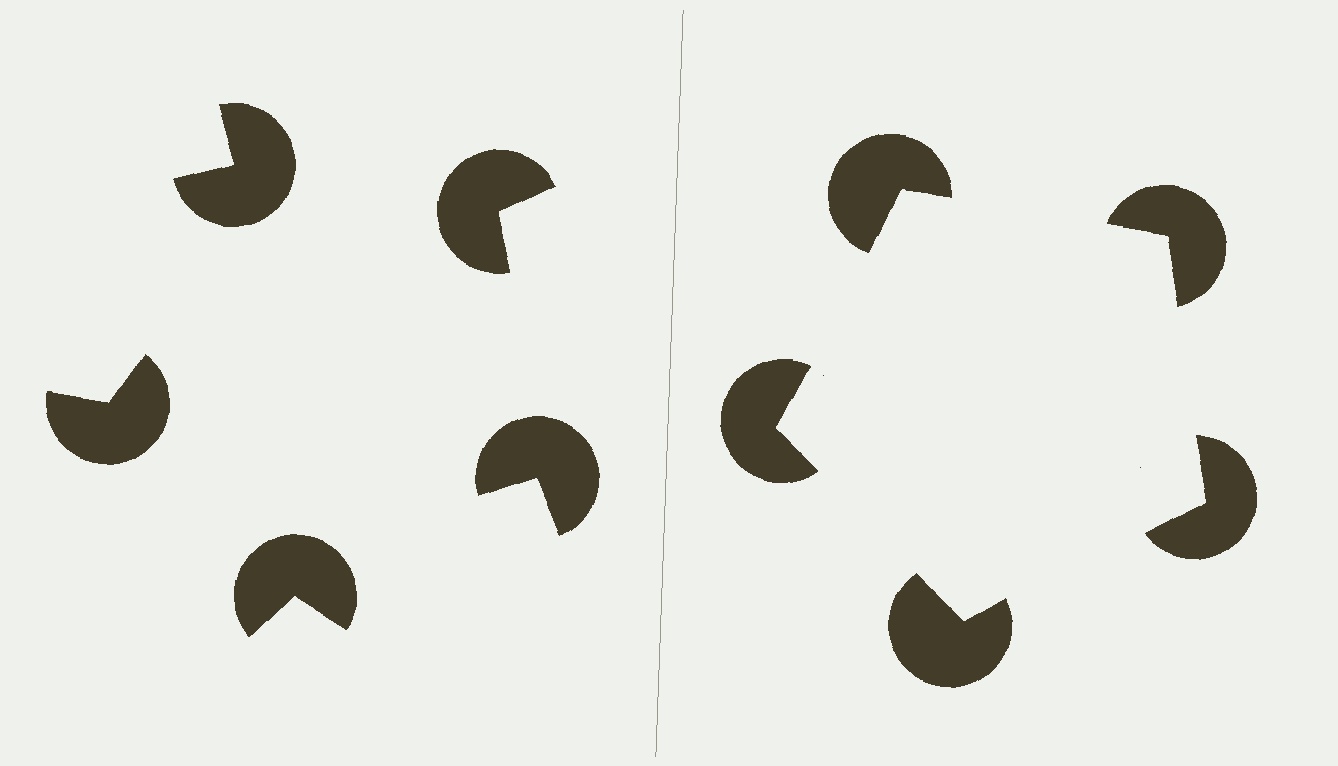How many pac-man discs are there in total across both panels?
10 — 5 on each side.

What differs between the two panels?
The pac-man discs are positioned identically on both sides; only the wedge orientations differ. On the right they align to a pentagon; on the left they are misaligned.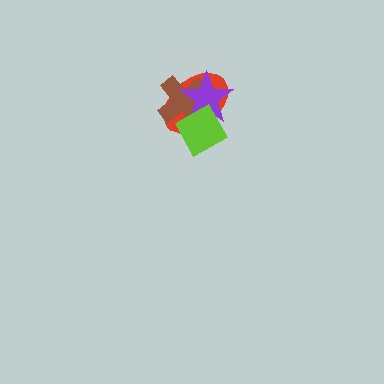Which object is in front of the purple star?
The lime diamond is in front of the purple star.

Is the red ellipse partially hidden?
Yes, it is partially covered by another shape.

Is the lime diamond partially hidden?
No, no other shape covers it.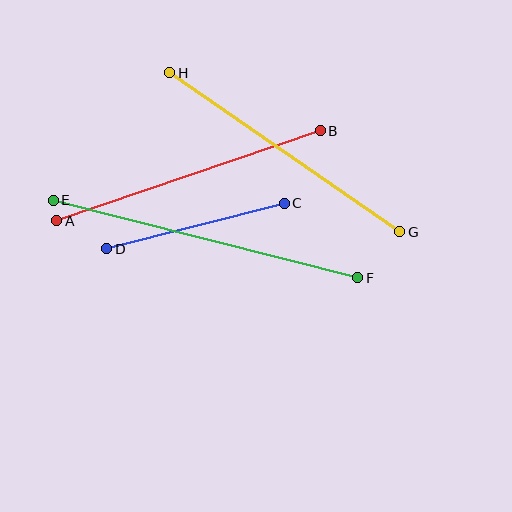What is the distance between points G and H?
The distance is approximately 279 pixels.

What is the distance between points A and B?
The distance is approximately 279 pixels.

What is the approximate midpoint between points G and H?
The midpoint is at approximately (285, 152) pixels.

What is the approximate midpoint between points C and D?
The midpoint is at approximately (196, 226) pixels.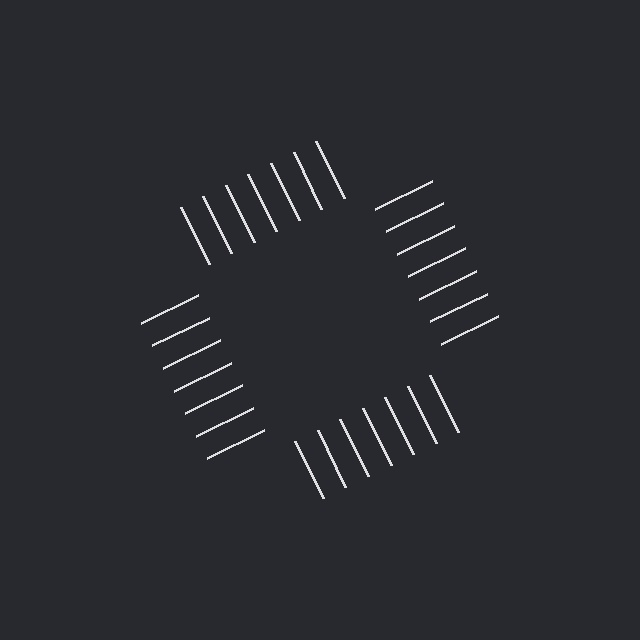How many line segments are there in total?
28 — 7 along each of the 4 edges.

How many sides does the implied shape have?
4 sides — the line-ends trace a square.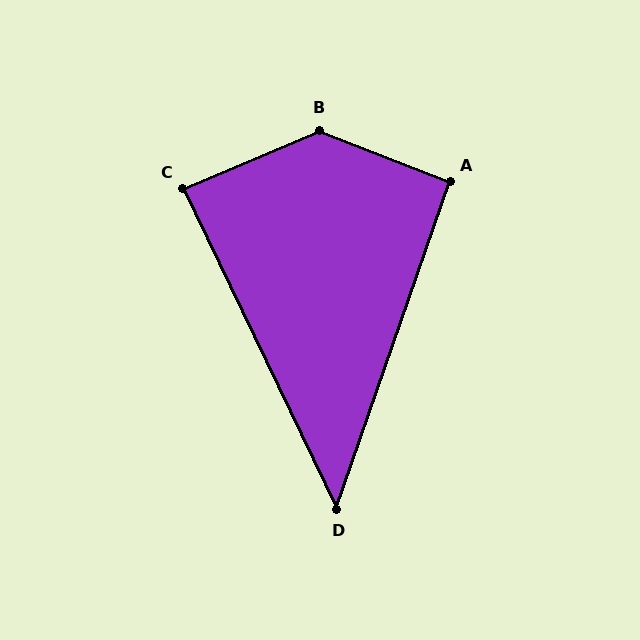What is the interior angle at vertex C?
Approximately 88 degrees (approximately right).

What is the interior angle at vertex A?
Approximately 92 degrees (approximately right).